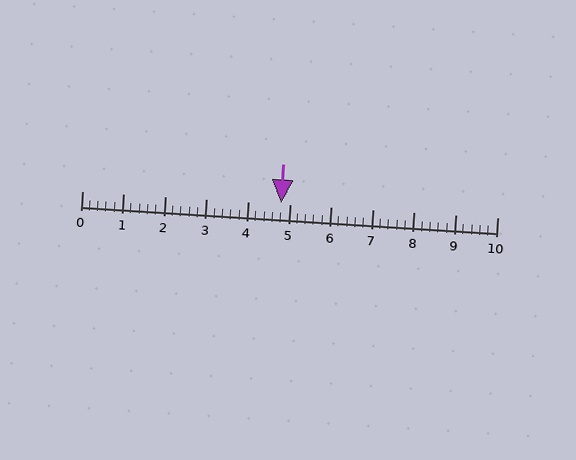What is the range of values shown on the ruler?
The ruler shows values from 0 to 10.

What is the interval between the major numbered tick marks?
The major tick marks are spaced 1 units apart.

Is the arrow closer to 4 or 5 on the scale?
The arrow is closer to 5.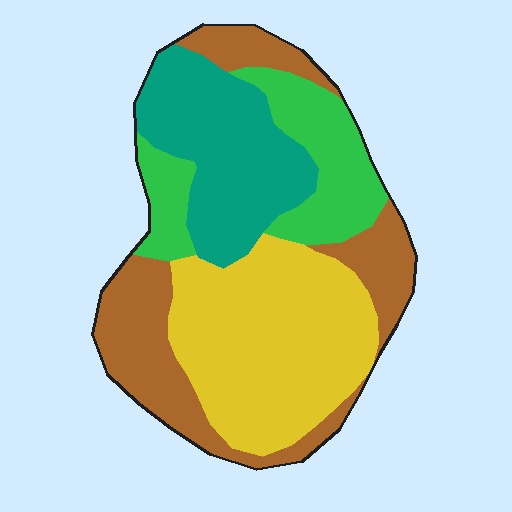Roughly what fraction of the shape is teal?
Teal covers around 25% of the shape.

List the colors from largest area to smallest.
From largest to smallest: yellow, brown, teal, green.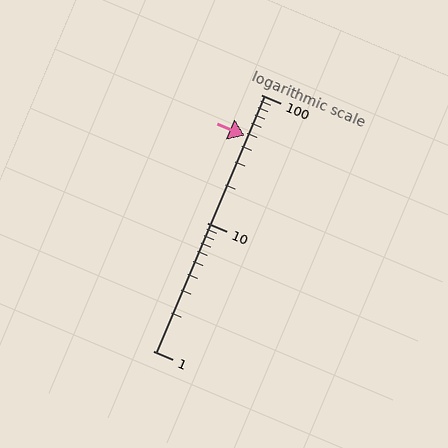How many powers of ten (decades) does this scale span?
The scale spans 2 decades, from 1 to 100.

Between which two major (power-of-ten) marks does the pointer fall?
The pointer is between 10 and 100.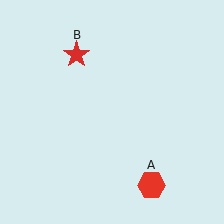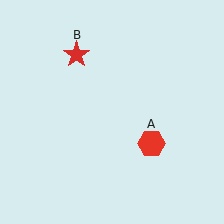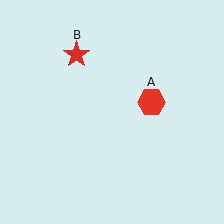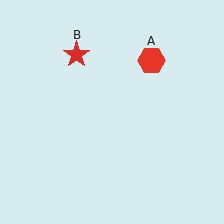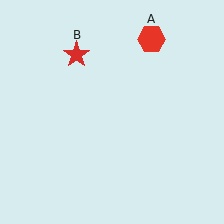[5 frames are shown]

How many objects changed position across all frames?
1 object changed position: red hexagon (object A).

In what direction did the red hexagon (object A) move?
The red hexagon (object A) moved up.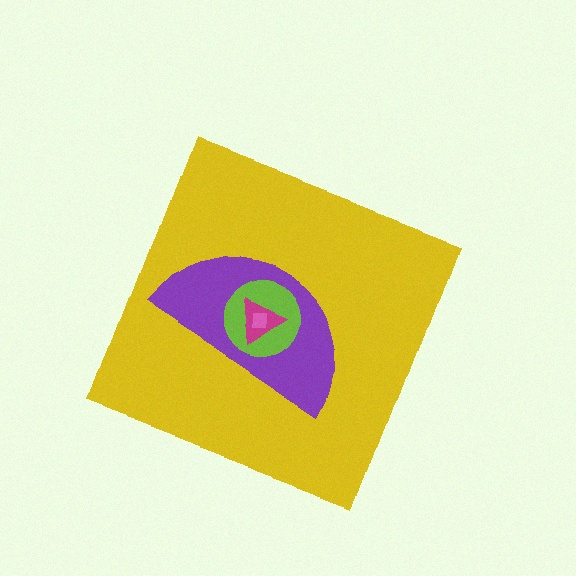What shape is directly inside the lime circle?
The magenta triangle.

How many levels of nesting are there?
5.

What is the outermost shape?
The yellow diamond.